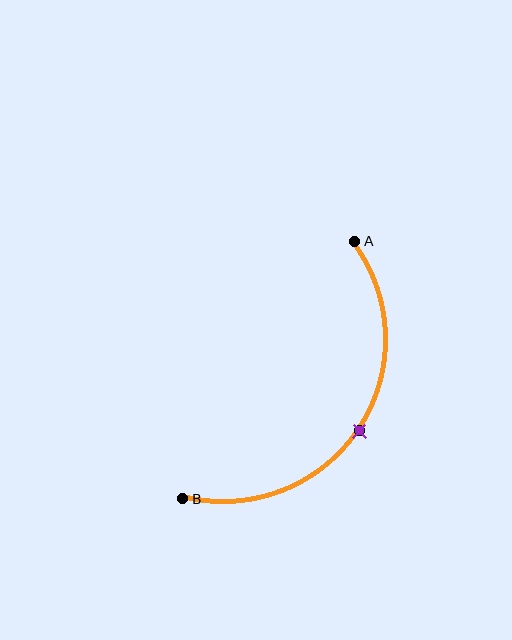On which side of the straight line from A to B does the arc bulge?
The arc bulges below and to the right of the straight line connecting A and B.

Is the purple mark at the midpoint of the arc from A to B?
Yes. The purple mark lies on the arc at equal arc-length from both A and B — it is the arc midpoint.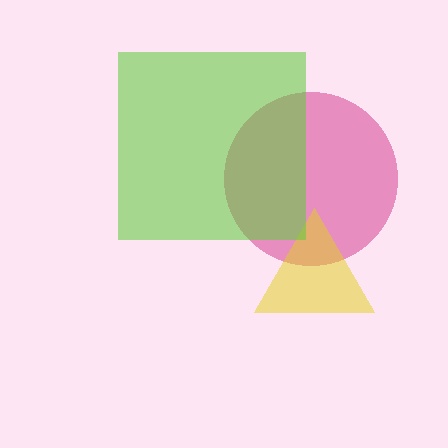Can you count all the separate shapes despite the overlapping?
Yes, there are 3 separate shapes.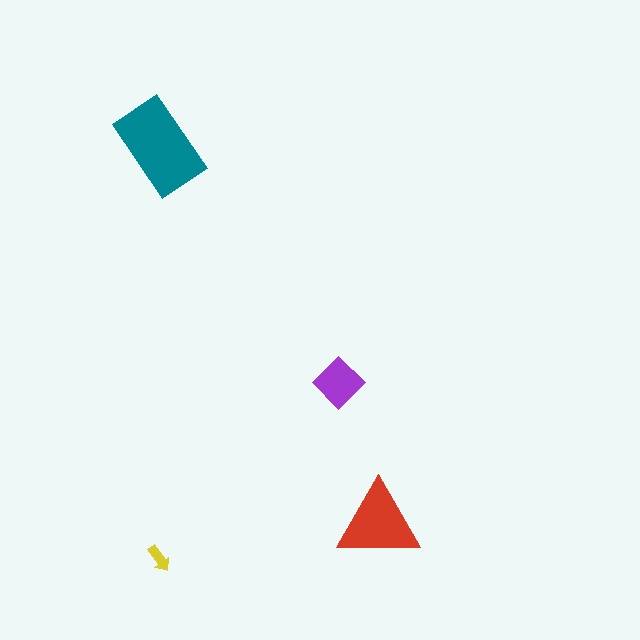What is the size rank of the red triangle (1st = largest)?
2nd.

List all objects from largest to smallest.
The teal rectangle, the red triangle, the purple diamond, the yellow arrow.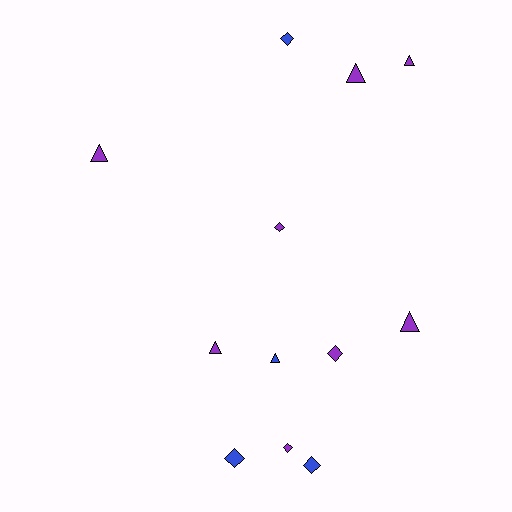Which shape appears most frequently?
Triangle, with 6 objects.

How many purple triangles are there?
There are 5 purple triangles.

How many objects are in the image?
There are 12 objects.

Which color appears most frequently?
Purple, with 8 objects.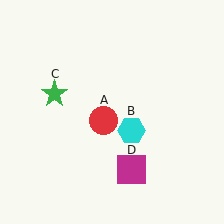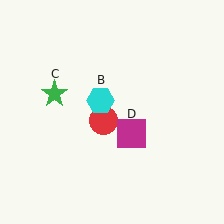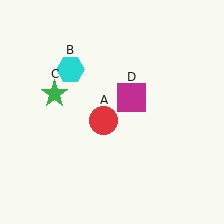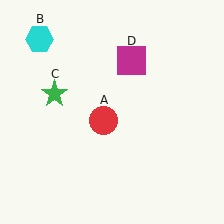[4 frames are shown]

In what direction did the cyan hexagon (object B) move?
The cyan hexagon (object B) moved up and to the left.